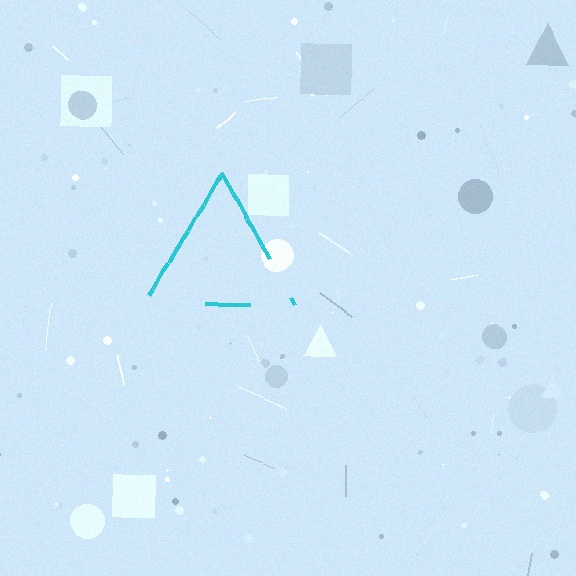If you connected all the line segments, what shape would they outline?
They would outline a triangle.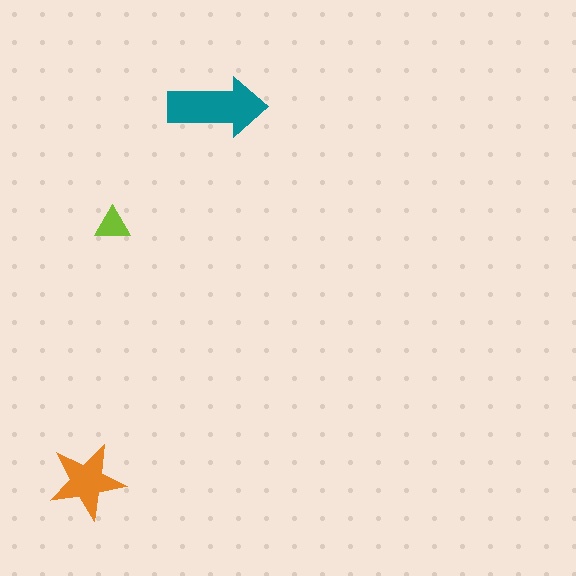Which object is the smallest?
The lime triangle.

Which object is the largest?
The teal arrow.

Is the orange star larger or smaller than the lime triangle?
Larger.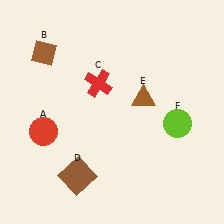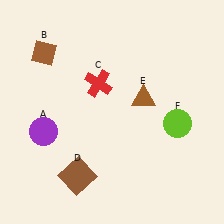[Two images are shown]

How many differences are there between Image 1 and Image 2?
There is 1 difference between the two images.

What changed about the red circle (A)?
In Image 1, A is red. In Image 2, it changed to purple.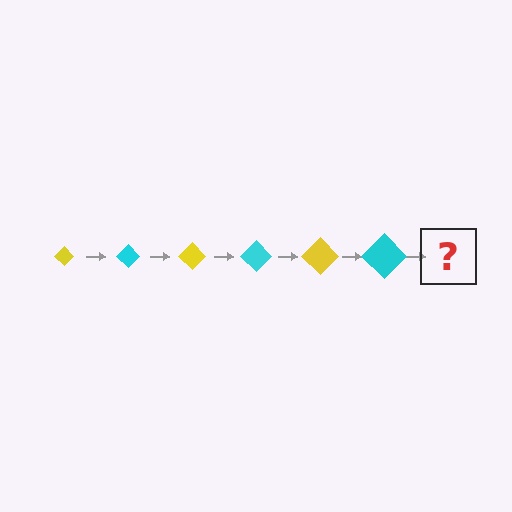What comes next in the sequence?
The next element should be a yellow diamond, larger than the previous one.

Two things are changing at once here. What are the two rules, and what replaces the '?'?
The two rules are that the diamond grows larger each step and the color cycles through yellow and cyan. The '?' should be a yellow diamond, larger than the previous one.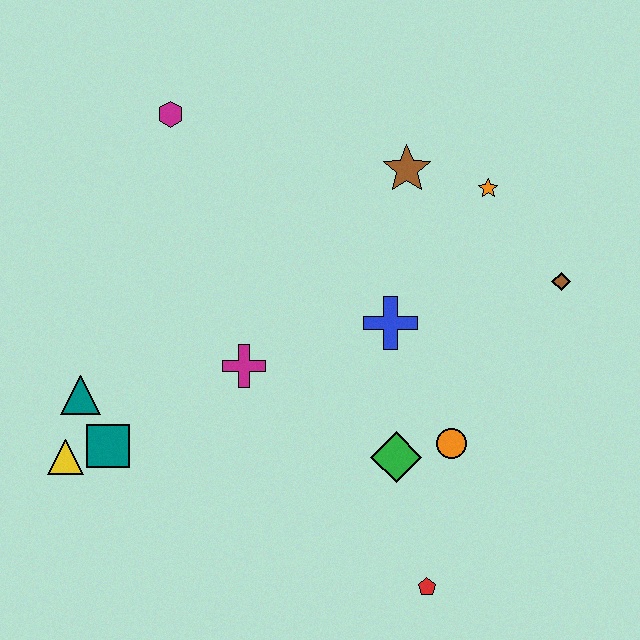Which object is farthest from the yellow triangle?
The brown diamond is farthest from the yellow triangle.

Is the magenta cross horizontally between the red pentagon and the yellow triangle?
Yes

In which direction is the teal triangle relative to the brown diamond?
The teal triangle is to the left of the brown diamond.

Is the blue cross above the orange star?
No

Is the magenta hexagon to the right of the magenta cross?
No